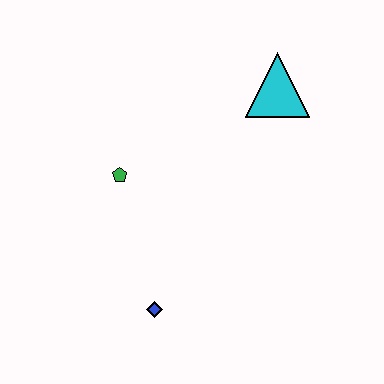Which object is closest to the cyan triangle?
The green pentagon is closest to the cyan triangle.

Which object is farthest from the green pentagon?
The cyan triangle is farthest from the green pentagon.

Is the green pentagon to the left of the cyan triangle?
Yes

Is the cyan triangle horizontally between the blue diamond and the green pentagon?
No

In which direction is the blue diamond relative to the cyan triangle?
The blue diamond is below the cyan triangle.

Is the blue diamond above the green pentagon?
No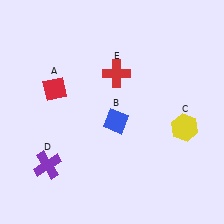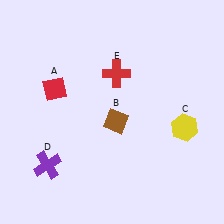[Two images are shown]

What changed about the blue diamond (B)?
In Image 1, B is blue. In Image 2, it changed to brown.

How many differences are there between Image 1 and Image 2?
There is 1 difference between the two images.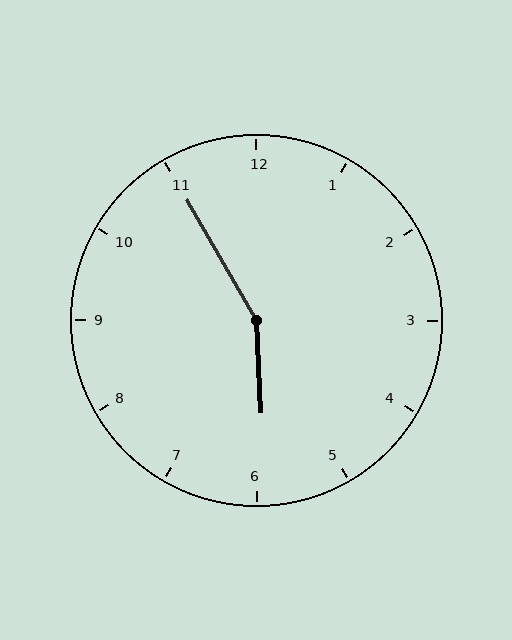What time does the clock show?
5:55.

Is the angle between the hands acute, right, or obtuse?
It is obtuse.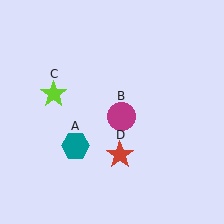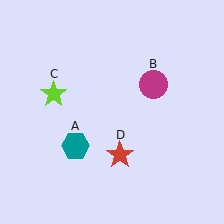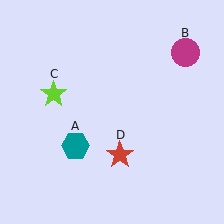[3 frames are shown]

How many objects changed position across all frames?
1 object changed position: magenta circle (object B).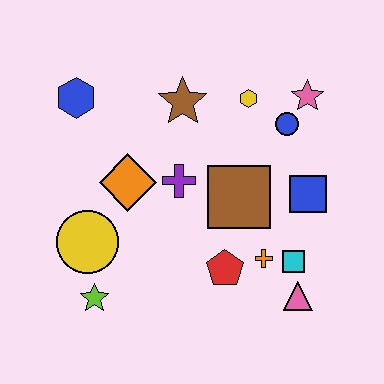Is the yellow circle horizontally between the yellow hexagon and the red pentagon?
No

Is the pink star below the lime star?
No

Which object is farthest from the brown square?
The blue hexagon is farthest from the brown square.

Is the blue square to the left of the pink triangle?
No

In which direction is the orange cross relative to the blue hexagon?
The orange cross is to the right of the blue hexagon.